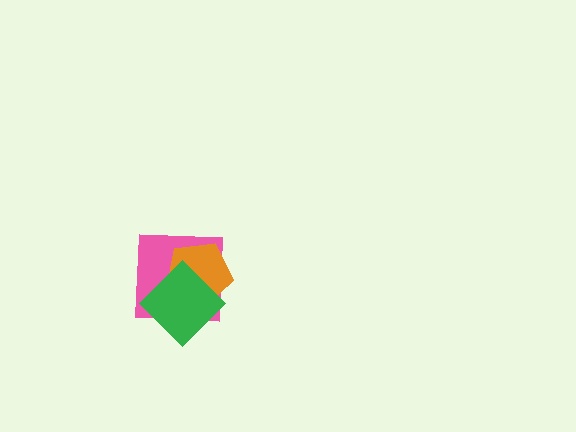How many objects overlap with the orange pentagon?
2 objects overlap with the orange pentagon.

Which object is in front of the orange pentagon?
The green diamond is in front of the orange pentagon.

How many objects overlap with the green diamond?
2 objects overlap with the green diamond.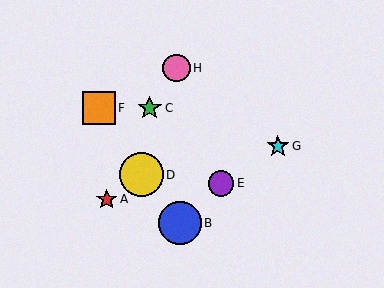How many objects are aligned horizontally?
2 objects (C, F) are aligned horizontally.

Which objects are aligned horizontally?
Objects C, F are aligned horizontally.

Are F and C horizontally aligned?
Yes, both are at y≈108.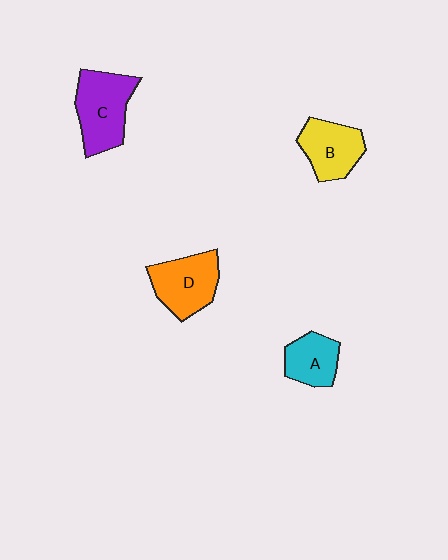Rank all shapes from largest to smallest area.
From largest to smallest: C (purple), D (orange), B (yellow), A (cyan).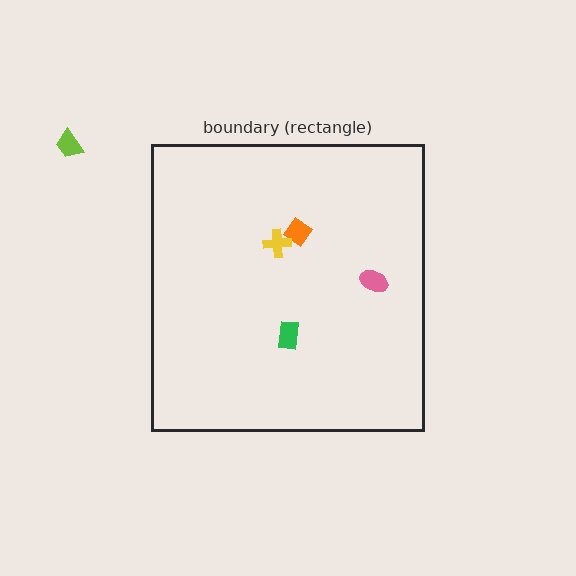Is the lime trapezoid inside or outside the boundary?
Outside.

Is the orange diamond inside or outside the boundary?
Inside.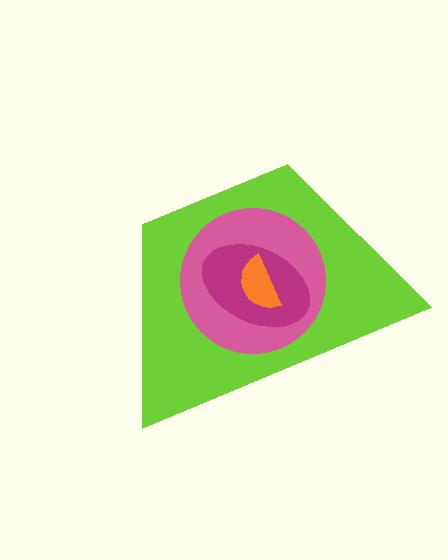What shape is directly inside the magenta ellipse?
The orange semicircle.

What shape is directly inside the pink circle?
The magenta ellipse.